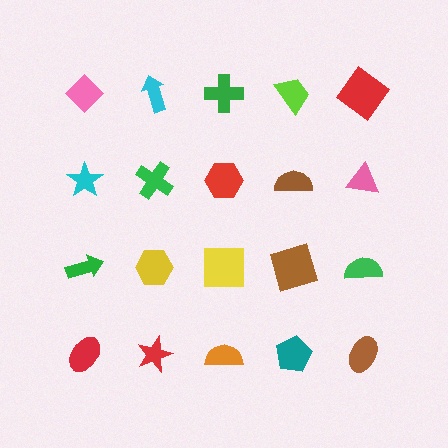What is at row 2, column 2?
A green cross.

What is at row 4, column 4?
A teal pentagon.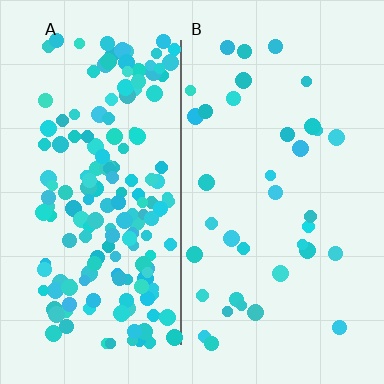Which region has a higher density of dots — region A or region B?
A (the left).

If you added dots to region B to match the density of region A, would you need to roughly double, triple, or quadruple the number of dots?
Approximately quadruple.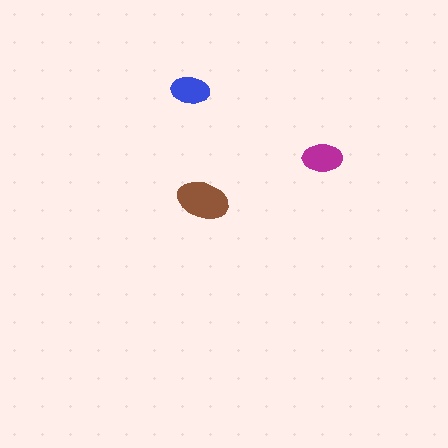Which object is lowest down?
The brown ellipse is bottommost.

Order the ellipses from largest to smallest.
the brown one, the magenta one, the blue one.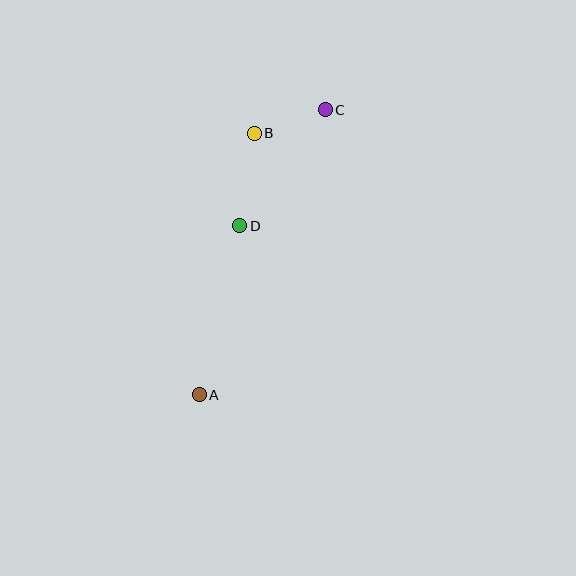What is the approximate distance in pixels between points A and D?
The distance between A and D is approximately 174 pixels.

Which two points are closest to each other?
Points B and C are closest to each other.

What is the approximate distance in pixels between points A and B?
The distance between A and B is approximately 267 pixels.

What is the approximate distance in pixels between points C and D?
The distance between C and D is approximately 144 pixels.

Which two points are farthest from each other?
Points A and C are farthest from each other.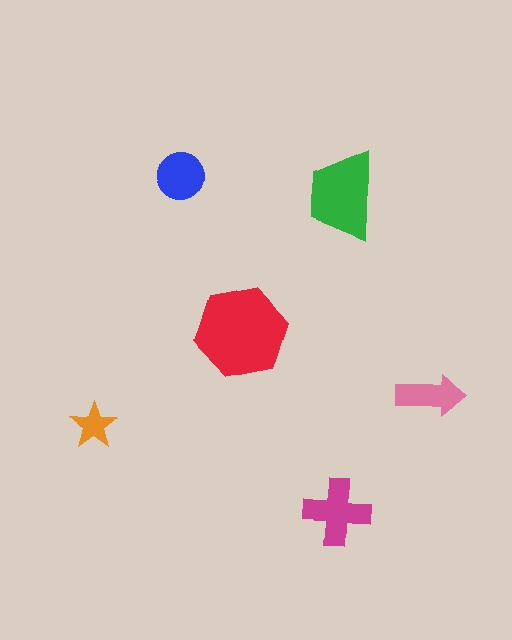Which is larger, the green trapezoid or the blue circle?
The green trapezoid.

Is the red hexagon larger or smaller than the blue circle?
Larger.